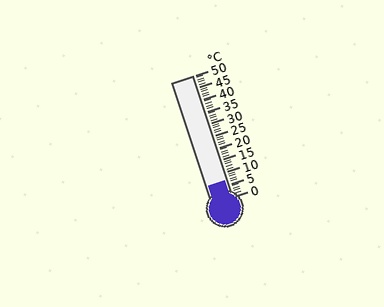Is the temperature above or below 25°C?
The temperature is below 25°C.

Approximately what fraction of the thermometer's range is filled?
The thermometer is filled to approximately 15% of its range.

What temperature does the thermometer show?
The thermometer shows approximately 7°C.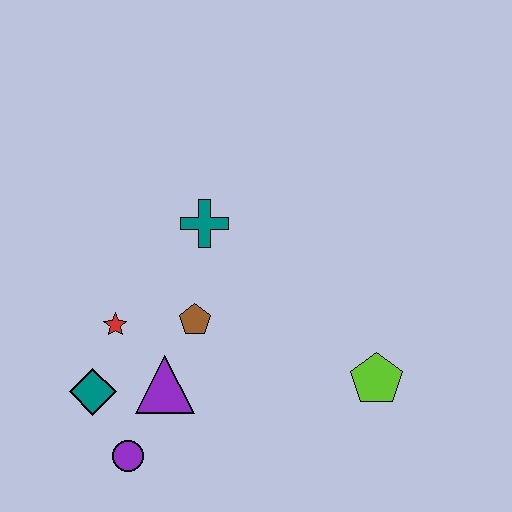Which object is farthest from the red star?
The lime pentagon is farthest from the red star.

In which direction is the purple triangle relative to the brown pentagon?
The purple triangle is below the brown pentagon.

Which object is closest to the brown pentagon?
The purple triangle is closest to the brown pentagon.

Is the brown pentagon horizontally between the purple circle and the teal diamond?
No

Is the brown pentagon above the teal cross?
No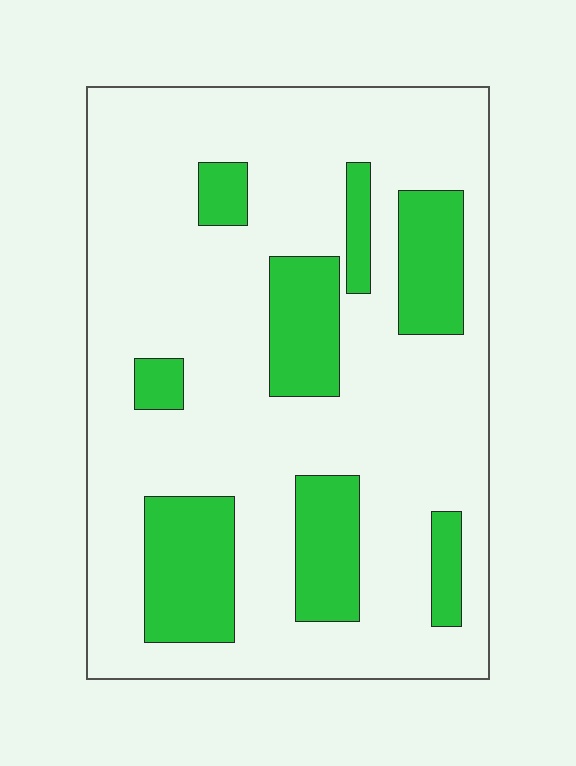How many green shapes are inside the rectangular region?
8.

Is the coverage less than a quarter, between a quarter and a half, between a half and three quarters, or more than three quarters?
Less than a quarter.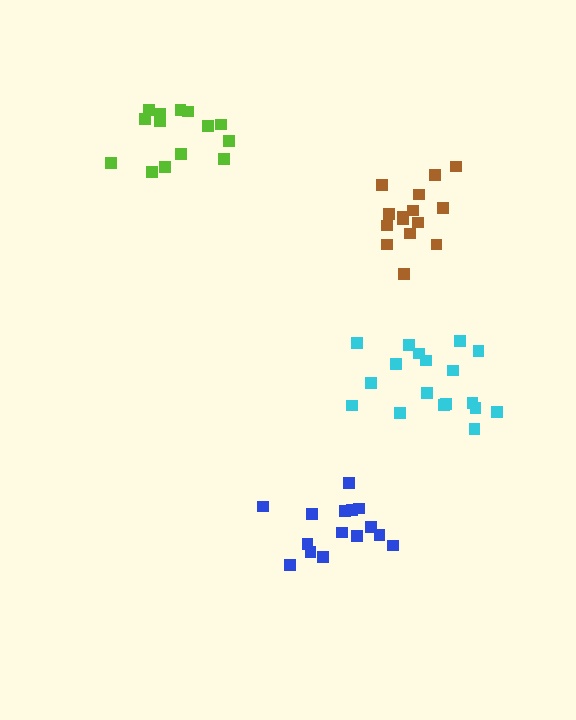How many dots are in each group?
Group 1: 14 dots, Group 2: 15 dots, Group 3: 15 dots, Group 4: 18 dots (62 total).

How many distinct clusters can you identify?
There are 4 distinct clusters.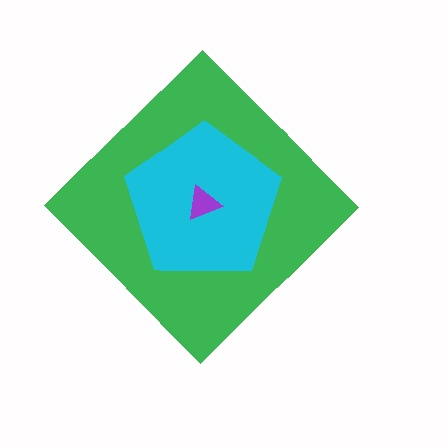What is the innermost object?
The purple triangle.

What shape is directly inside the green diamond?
The cyan pentagon.